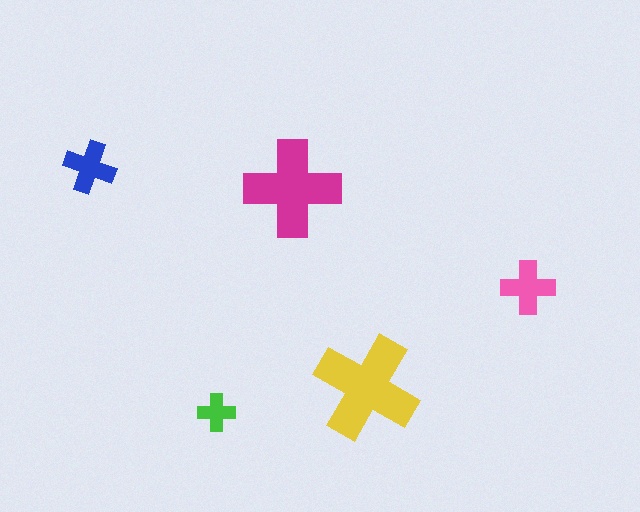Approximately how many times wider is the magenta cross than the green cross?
About 2.5 times wider.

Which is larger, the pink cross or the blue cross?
The pink one.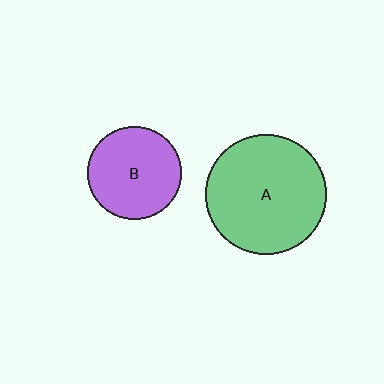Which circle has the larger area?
Circle A (green).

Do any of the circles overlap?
No, none of the circles overlap.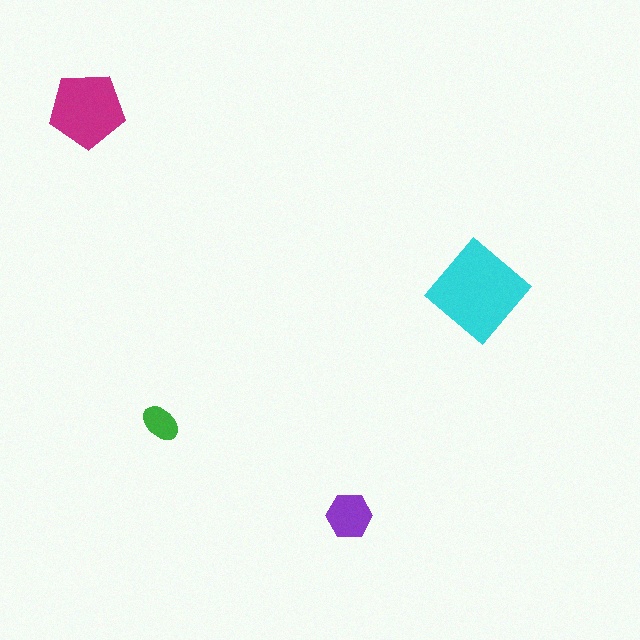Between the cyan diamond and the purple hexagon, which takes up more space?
The cyan diamond.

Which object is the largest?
The cyan diamond.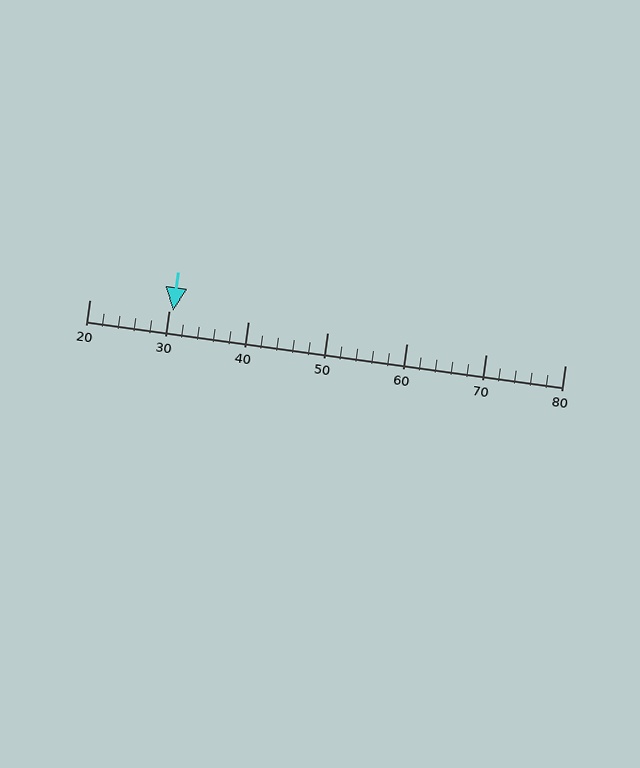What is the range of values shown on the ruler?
The ruler shows values from 20 to 80.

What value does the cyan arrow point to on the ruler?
The cyan arrow points to approximately 31.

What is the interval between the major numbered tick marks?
The major tick marks are spaced 10 units apart.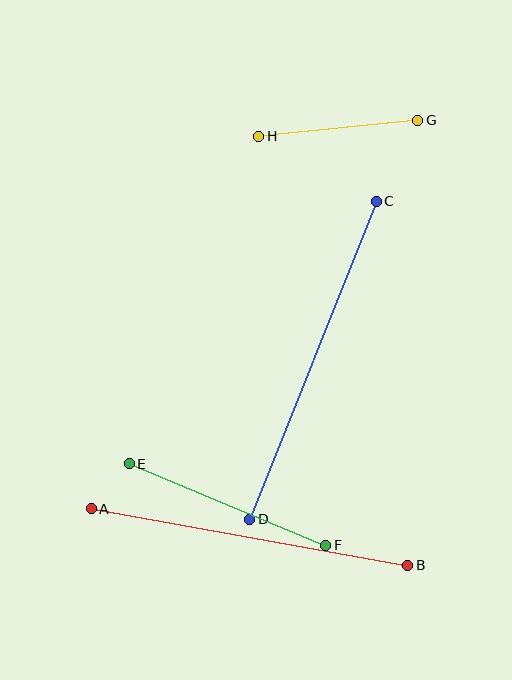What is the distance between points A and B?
The distance is approximately 321 pixels.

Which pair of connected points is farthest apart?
Points C and D are farthest apart.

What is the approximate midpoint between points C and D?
The midpoint is at approximately (313, 360) pixels.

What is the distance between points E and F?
The distance is approximately 213 pixels.